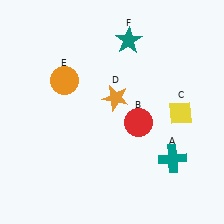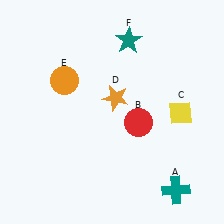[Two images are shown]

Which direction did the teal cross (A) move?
The teal cross (A) moved down.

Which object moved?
The teal cross (A) moved down.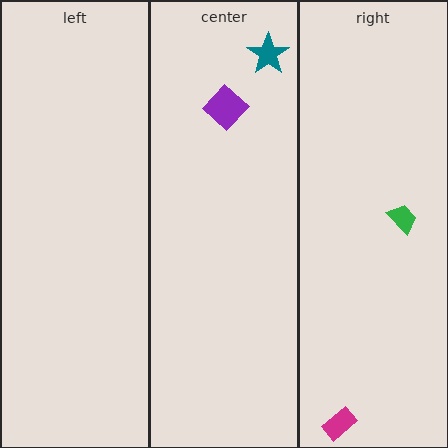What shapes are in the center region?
The purple diamond, the teal star.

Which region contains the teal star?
The center region.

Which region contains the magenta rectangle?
The right region.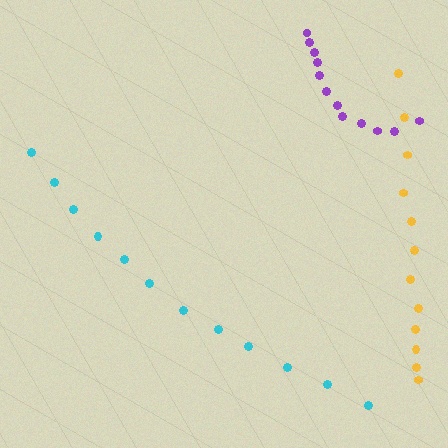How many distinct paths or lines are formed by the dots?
There are 3 distinct paths.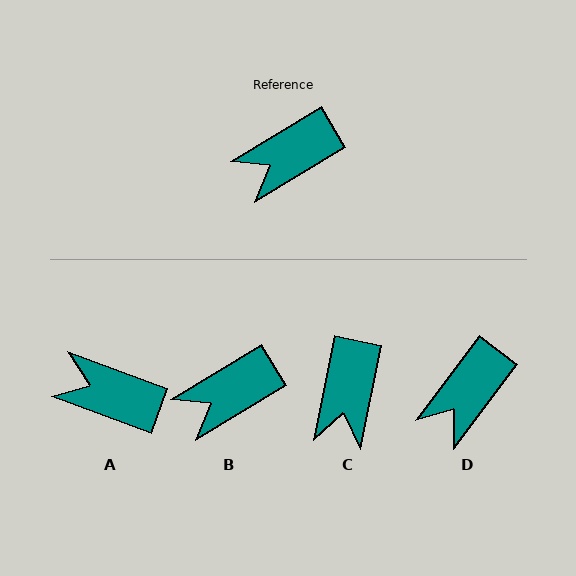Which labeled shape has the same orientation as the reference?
B.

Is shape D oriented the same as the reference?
No, it is off by about 22 degrees.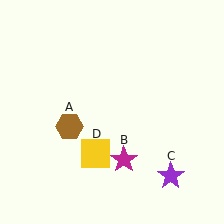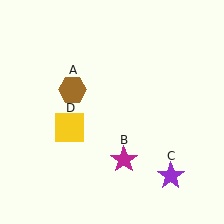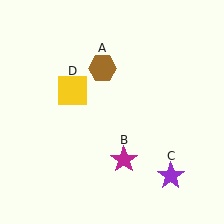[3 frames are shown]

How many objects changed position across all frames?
2 objects changed position: brown hexagon (object A), yellow square (object D).